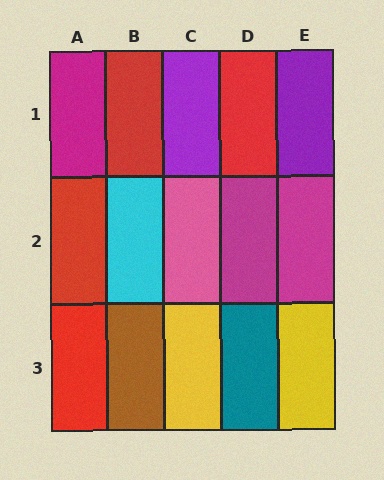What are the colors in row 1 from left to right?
Magenta, red, purple, red, purple.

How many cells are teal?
1 cell is teal.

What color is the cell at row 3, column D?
Teal.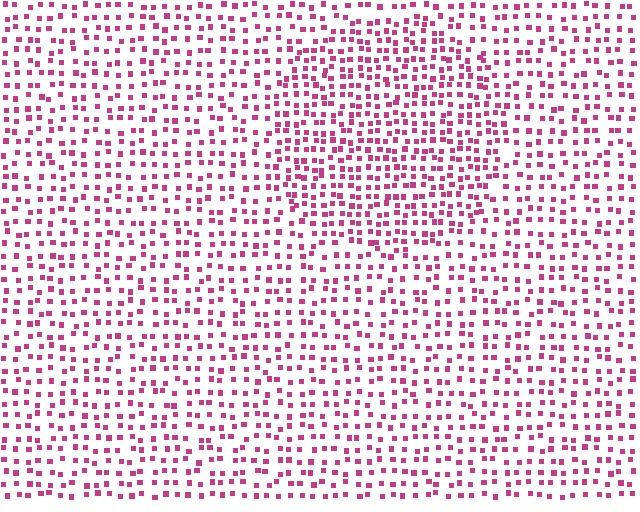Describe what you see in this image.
The image contains small magenta elements arranged at two different densities. A circle-shaped region is visible where the elements are more densely packed than the surrounding area.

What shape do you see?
I see a circle.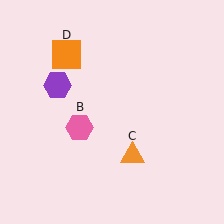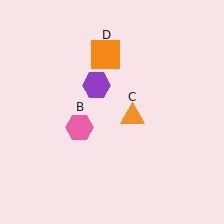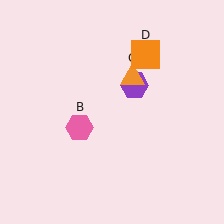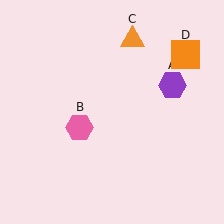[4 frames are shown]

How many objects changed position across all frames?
3 objects changed position: purple hexagon (object A), orange triangle (object C), orange square (object D).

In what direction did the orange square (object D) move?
The orange square (object D) moved right.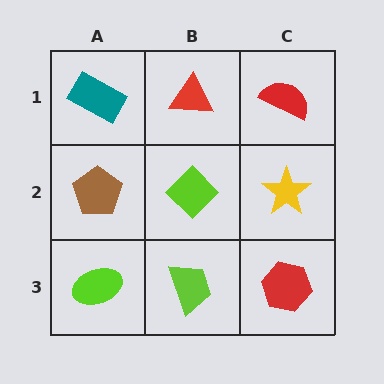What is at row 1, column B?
A red triangle.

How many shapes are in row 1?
3 shapes.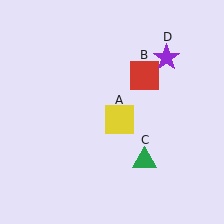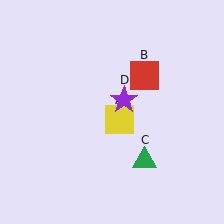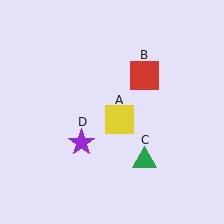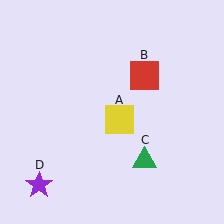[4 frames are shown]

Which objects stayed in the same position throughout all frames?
Yellow square (object A) and red square (object B) and green triangle (object C) remained stationary.